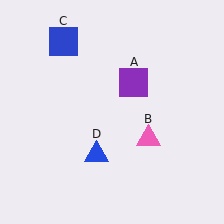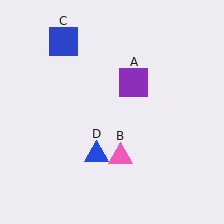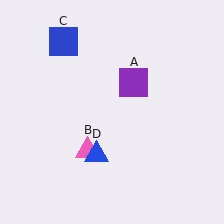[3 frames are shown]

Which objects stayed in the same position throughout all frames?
Purple square (object A) and blue square (object C) and blue triangle (object D) remained stationary.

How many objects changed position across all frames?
1 object changed position: pink triangle (object B).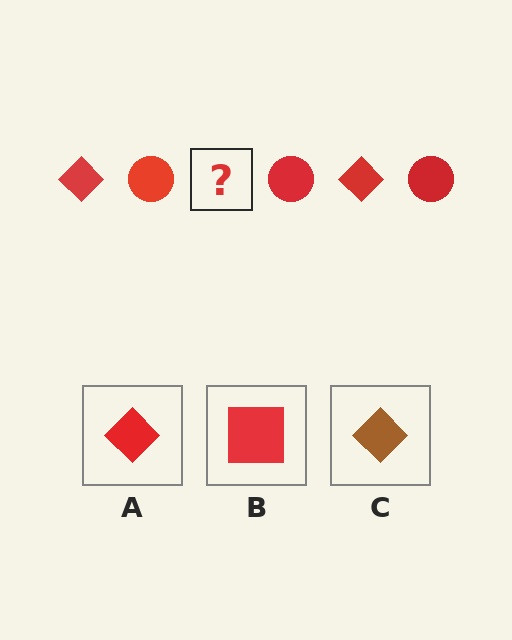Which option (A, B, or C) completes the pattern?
A.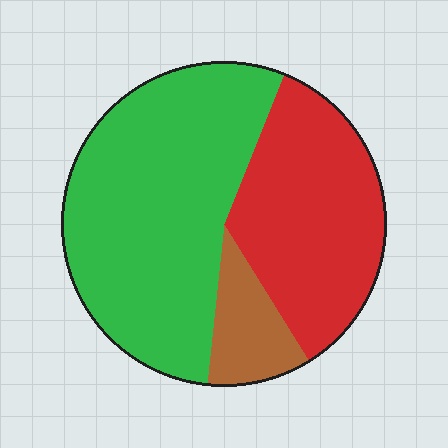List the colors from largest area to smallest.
From largest to smallest: green, red, brown.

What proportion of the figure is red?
Red takes up between a quarter and a half of the figure.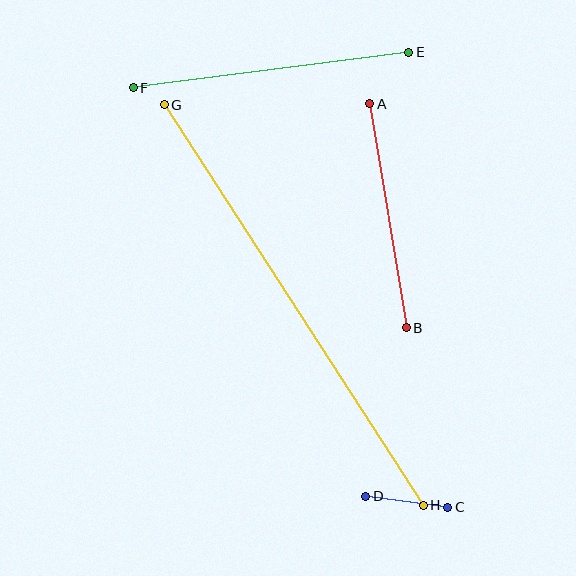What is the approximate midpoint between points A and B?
The midpoint is at approximately (388, 216) pixels.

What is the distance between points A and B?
The distance is approximately 227 pixels.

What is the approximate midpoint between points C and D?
The midpoint is at approximately (407, 502) pixels.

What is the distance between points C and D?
The distance is approximately 83 pixels.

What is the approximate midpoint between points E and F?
The midpoint is at approximately (271, 70) pixels.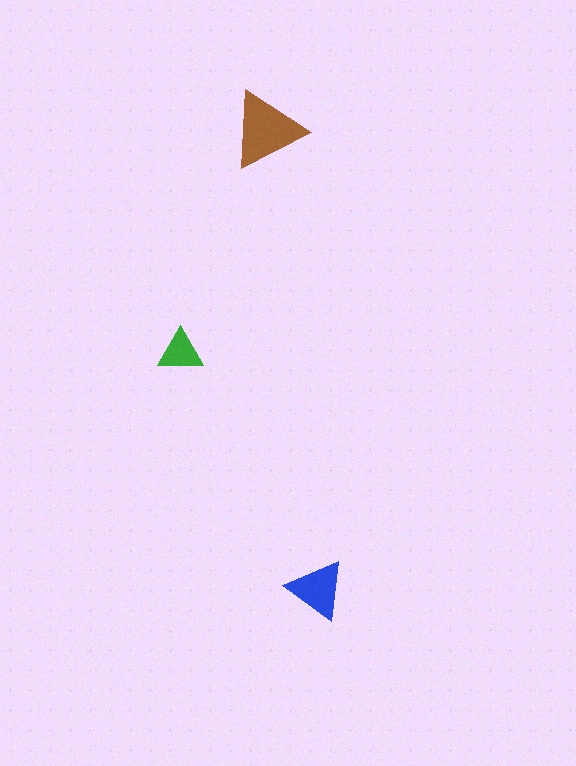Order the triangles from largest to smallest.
the brown one, the blue one, the green one.